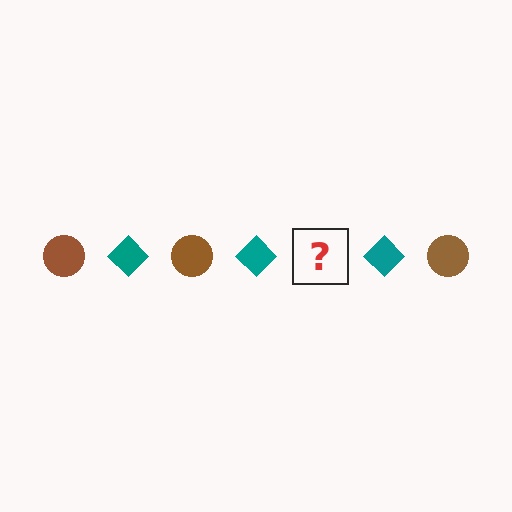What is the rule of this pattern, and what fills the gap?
The rule is that the pattern alternates between brown circle and teal diamond. The gap should be filled with a brown circle.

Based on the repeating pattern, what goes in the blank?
The blank should be a brown circle.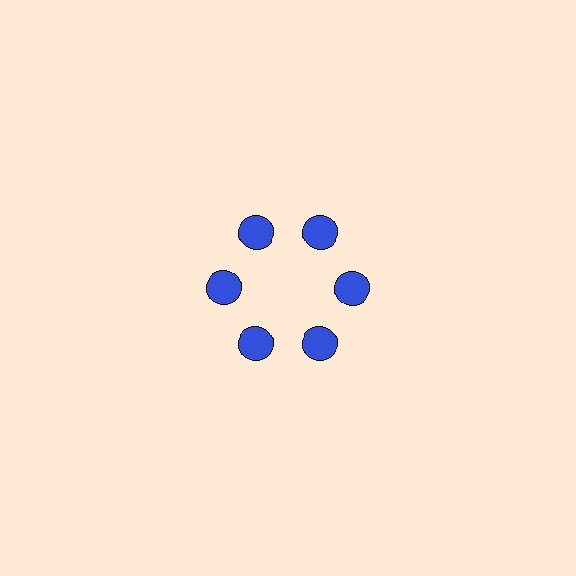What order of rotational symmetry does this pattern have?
This pattern has 6-fold rotational symmetry.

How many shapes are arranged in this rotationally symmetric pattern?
There are 6 shapes, arranged in 6 groups of 1.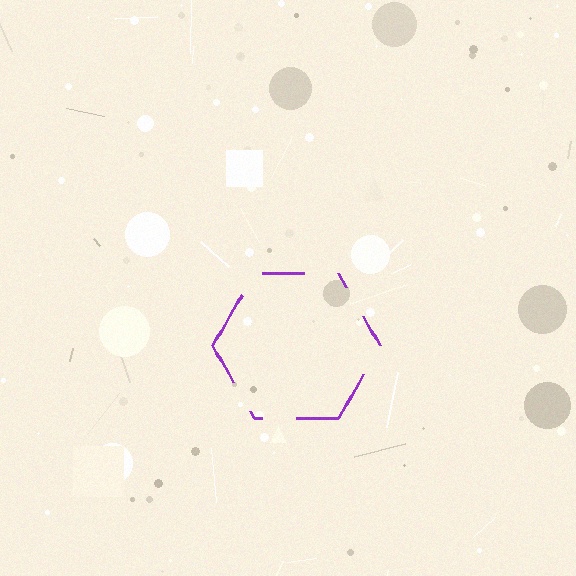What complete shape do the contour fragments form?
The contour fragments form a hexagon.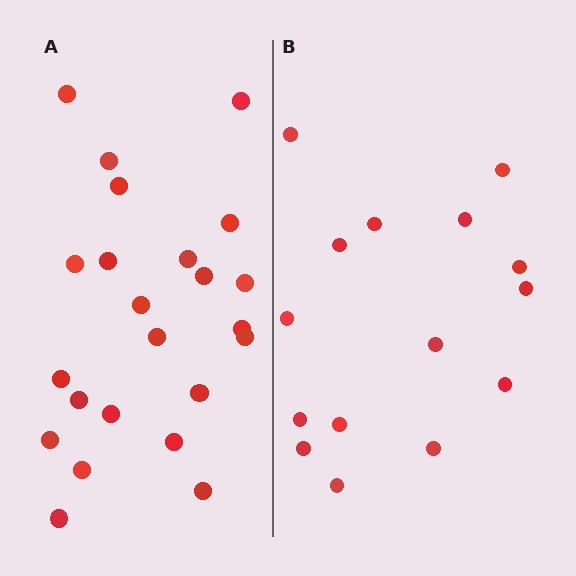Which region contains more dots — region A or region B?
Region A (the left region) has more dots.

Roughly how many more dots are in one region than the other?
Region A has roughly 8 or so more dots than region B.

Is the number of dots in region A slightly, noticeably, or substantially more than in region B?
Region A has substantially more. The ratio is roughly 1.5 to 1.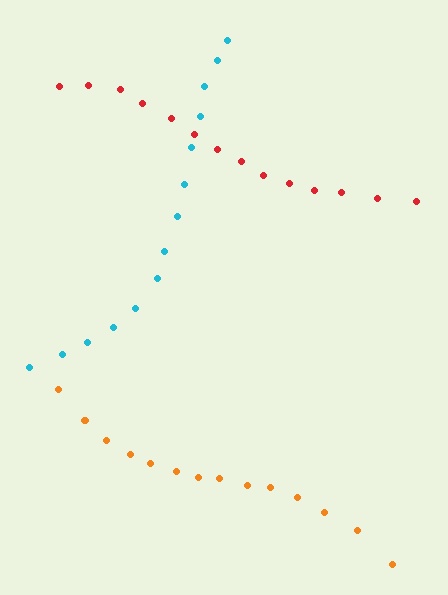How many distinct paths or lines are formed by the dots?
There are 3 distinct paths.